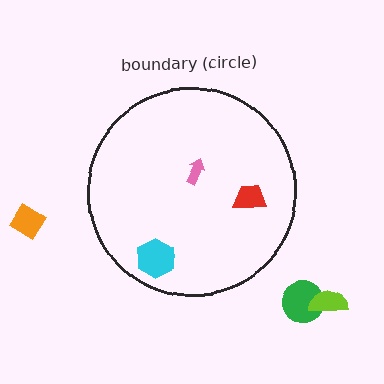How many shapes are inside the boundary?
3 inside, 3 outside.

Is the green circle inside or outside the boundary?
Outside.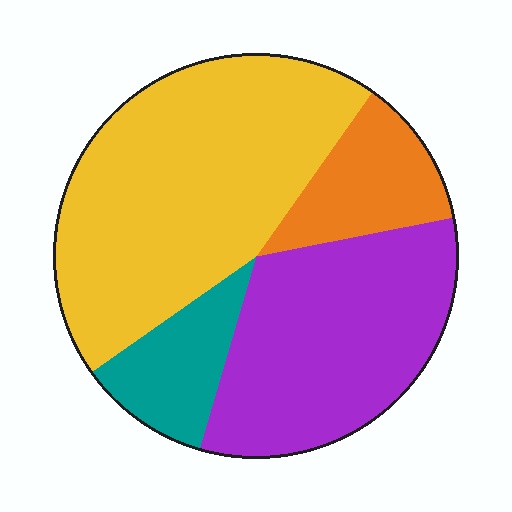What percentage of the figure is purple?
Purple covers about 30% of the figure.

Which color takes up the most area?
Yellow, at roughly 45%.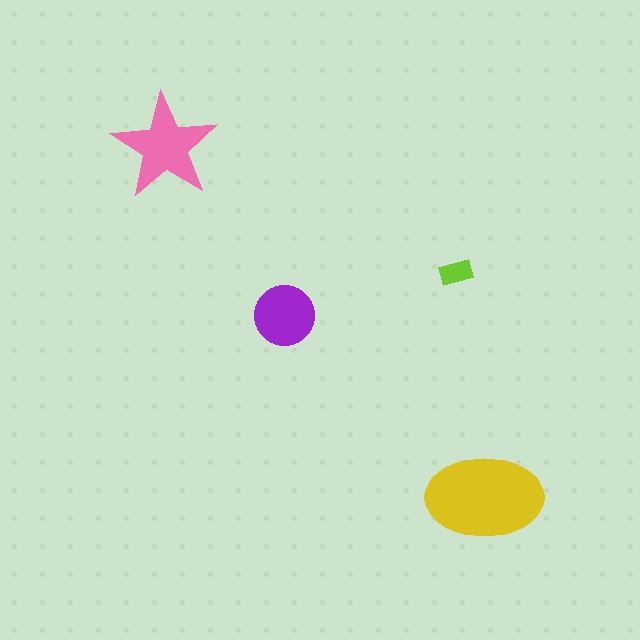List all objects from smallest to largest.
The lime rectangle, the purple circle, the pink star, the yellow ellipse.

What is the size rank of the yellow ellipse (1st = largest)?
1st.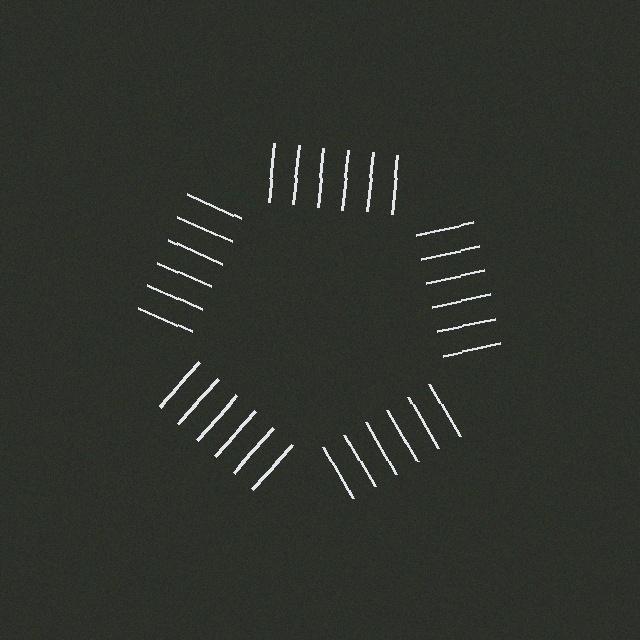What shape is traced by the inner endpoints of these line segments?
An illusory pentagon — the line segments terminate on its edges but no continuous stroke is drawn.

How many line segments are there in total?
30 — 6 along each of the 5 edges.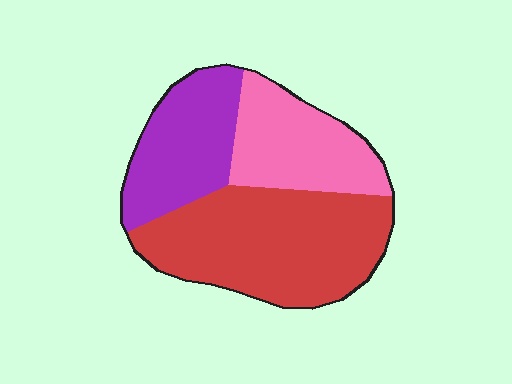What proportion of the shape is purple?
Purple covers around 25% of the shape.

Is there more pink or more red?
Red.